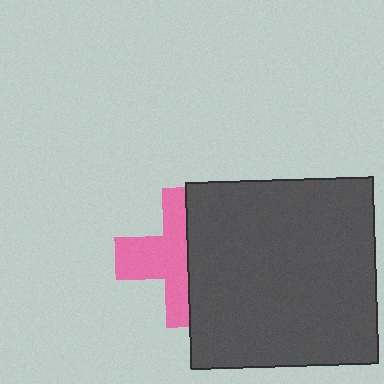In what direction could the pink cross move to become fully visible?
The pink cross could move left. That would shift it out from behind the dark gray square entirely.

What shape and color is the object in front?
The object in front is a dark gray square.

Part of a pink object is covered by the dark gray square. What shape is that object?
It is a cross.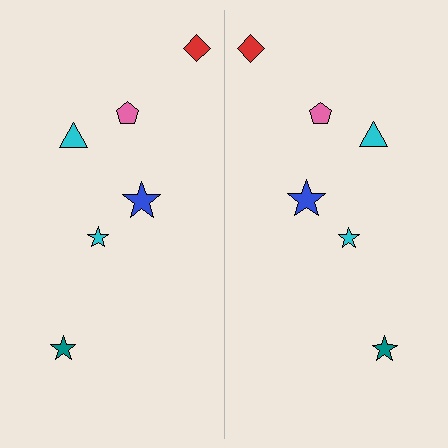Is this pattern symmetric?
Yes, this pattern has bilateral (reflection) symmetry.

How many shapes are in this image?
There are 12 shapes in this image.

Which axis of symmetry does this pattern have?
The pattern has a vertical axis of symmetry running through the center of the image.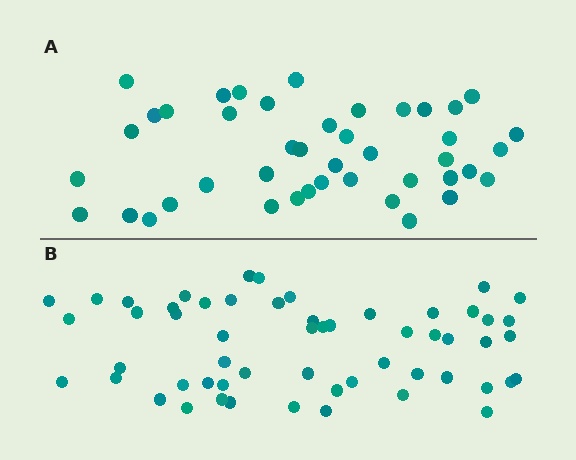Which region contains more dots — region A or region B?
Region B (the bottom region) has more dots.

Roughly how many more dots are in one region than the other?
Region B has approximately 15 more dots than region A.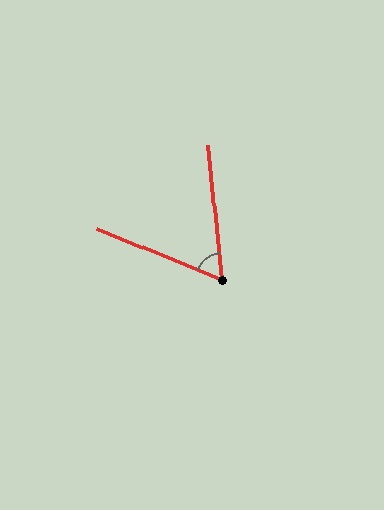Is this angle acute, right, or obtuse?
It is acute.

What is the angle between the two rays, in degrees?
Approximately 62 degrees.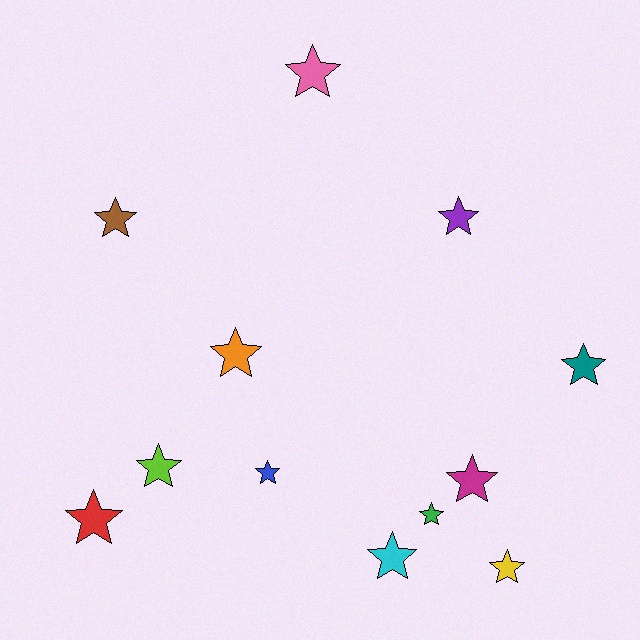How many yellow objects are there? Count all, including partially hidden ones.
There is 1 yellow object.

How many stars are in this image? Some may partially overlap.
There are 12 stars.